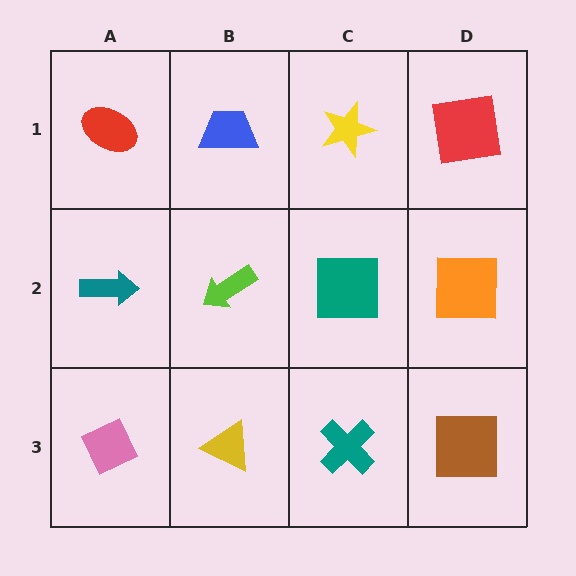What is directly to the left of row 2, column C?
A lime arrow.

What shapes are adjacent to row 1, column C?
A teal square (row 2, column C), a blue trapezoid (row 1, column B), a red square (row 1, column D).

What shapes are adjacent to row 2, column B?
A blue trapezoid (row 1, column B), a yellow triangle (row 3, column B), a teal arrow (row 2, column A), a teal square (row 2, column C).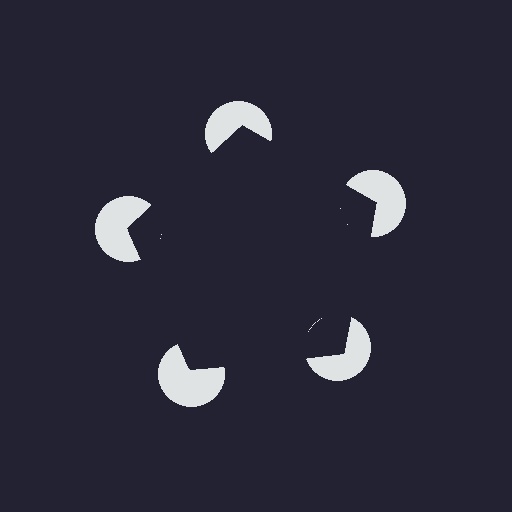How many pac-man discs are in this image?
There are 5 — one at each vertex of the illusory pentagon.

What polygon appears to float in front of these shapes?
An illusory pentagon — its edges are inferred from the aligned wedge cuts in the pac-man discs, not physically drawn.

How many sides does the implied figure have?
5 sides.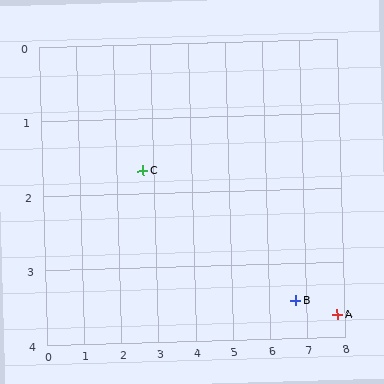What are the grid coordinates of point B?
Point B is at approximately (6.7, 3.5).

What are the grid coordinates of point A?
Point A is at approximately (7.8, 3.7).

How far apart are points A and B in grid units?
Points A and B are about 1.1 grid units apart.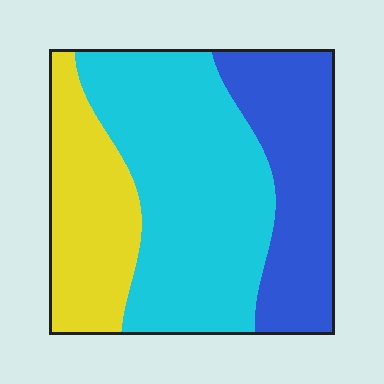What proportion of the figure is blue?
Blue takes up between a quarter and a half of the figure.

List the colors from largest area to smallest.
From largest to smallest: cyan, blue, yellow.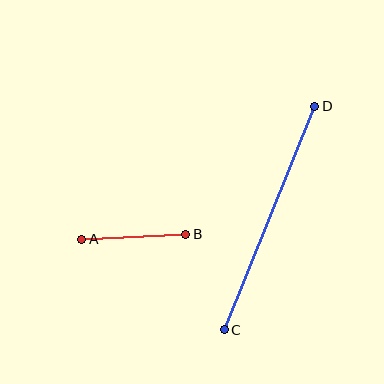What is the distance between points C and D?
The distance is approximately 241 pixels.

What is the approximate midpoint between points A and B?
The midpoint is at approximately (134, 237) pixels.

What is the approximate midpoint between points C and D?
The midpoint is at approximately (270, 218) pixels.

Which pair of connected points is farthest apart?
Points C and D are farthest apart.